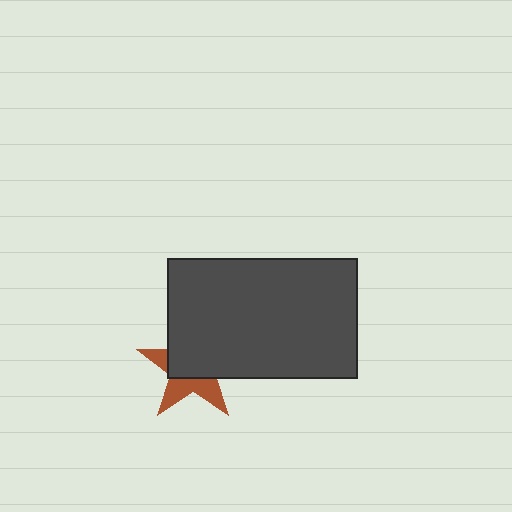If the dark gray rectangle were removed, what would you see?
You would see the complete brown star.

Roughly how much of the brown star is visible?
A small part of it is visible (roughly 40%).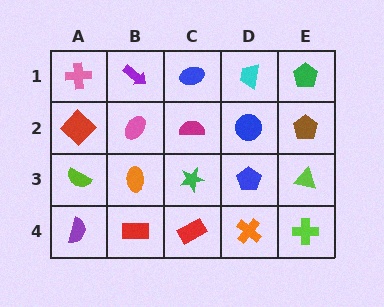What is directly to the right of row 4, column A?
A red rectangle.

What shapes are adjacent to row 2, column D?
A cyan trapezoid (row 1, column D), a blue pentagon (row 3, column D), a magenta semicircle (row 2, column C), a brown pentagon (row 2, column E).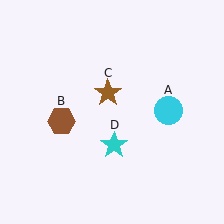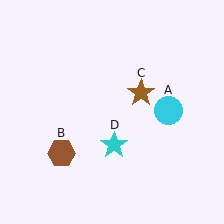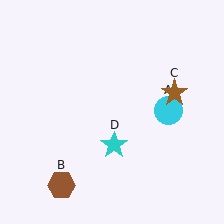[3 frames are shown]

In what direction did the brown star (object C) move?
The brown star (object C) moved right.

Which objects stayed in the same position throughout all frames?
Cyan circle (object A) and cyan star (object D) remained stationary.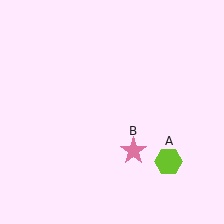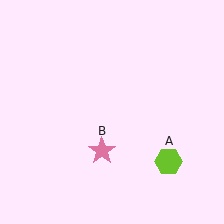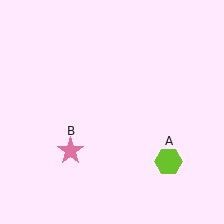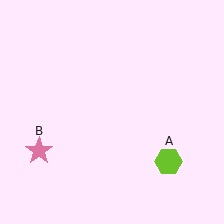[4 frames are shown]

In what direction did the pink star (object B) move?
The pink star (object B) moved left.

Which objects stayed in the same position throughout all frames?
Lime hexagon (object A) remained stationary.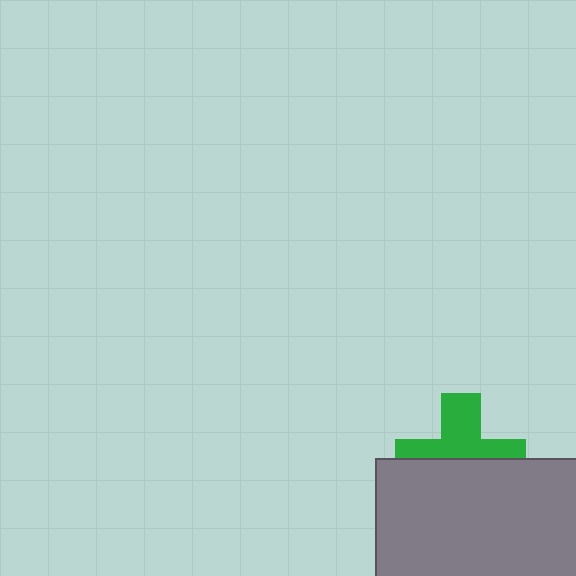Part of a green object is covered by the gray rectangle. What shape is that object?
It is a cross.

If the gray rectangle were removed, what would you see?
You would see the complete green cross.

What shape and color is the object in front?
The object in front is a gray rectangle.